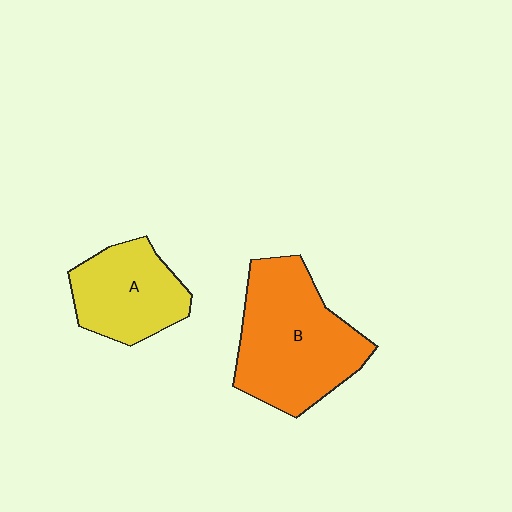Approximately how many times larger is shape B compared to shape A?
Approximately 1.6 times.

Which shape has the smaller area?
Shape A (yellow).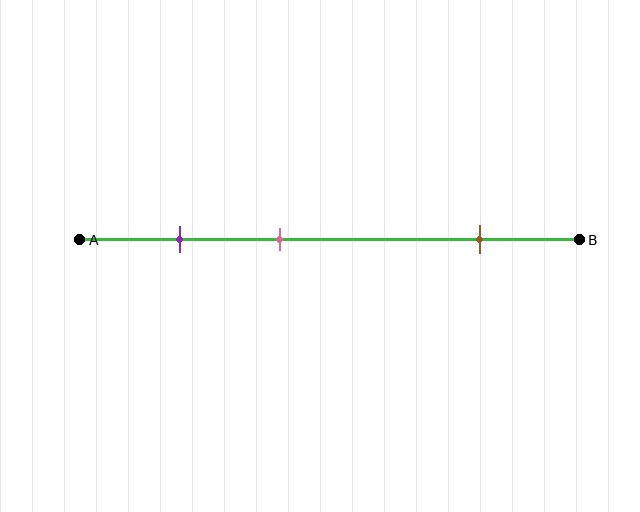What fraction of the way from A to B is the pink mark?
The pink mark is approximately 40% (0.4) of the way from A to B.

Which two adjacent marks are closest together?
The purple and pink marks are the closest adjacent pair.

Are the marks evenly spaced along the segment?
No, the marks are not evenly spaced.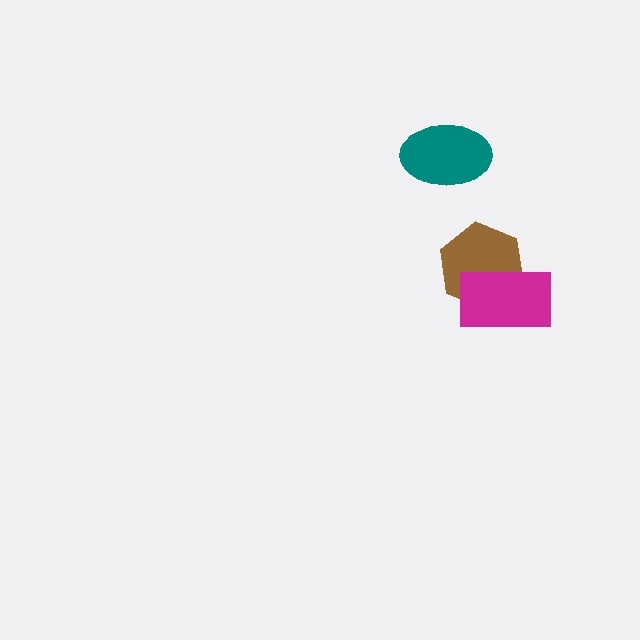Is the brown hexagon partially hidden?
Yes, it is partially covered by another shape.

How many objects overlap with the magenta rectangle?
1 object overlaps with the magenta rectangle.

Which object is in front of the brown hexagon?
The magenta rectangle is in front of the brown hexagon.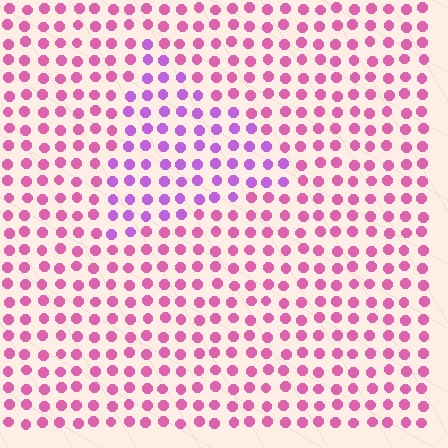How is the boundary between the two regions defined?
The boundary is defined purely by a slight shift in hue (about 38 degrees). Spacing, size, and orientation are identical on both sides.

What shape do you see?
I see a triangle.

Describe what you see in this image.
The image is filled with small pink elements in a uniform arrangement. A triangle-shaped region is visible where the elements are tinted to a slightly different hue, forming a subtle color boundary.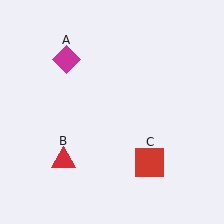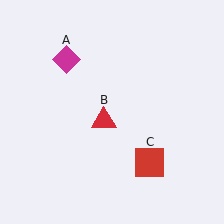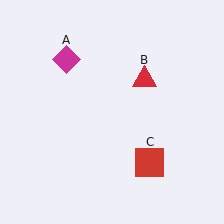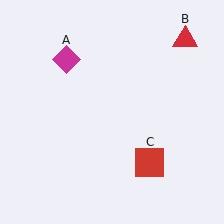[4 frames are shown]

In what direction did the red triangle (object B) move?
The red triangle (object B) moved up and to the right.